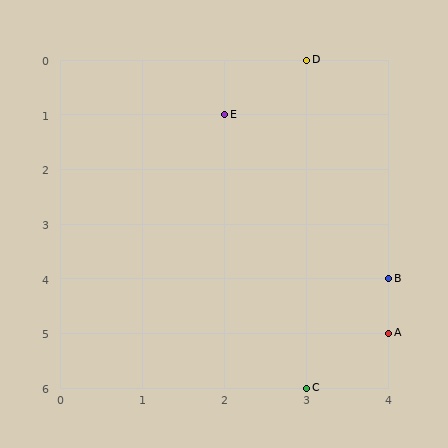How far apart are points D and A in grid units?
Points D and A are 1 column and 5 rows apart (about 5.1 grid units diagonally).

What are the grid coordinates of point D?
Point D is at grid coordinates (3, 0).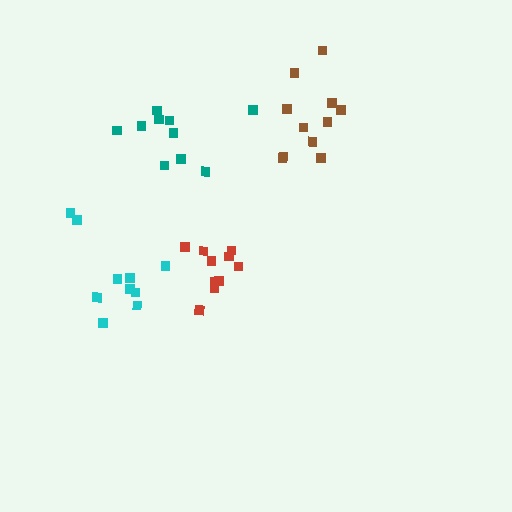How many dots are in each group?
Group 1: 10 dots, Group 2: 10 dots, Group 3: 11 dots, Group 4: 10 dots (41 total).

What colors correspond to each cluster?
The clusters are colored: teal, red, brown, cyan.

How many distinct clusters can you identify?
There are 4 distinct clusters.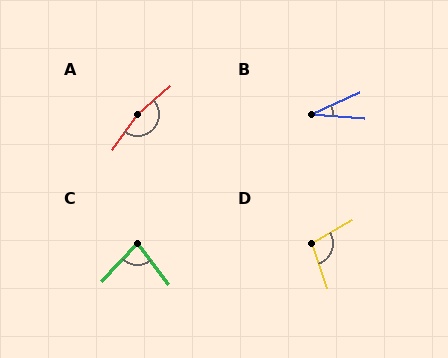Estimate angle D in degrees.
Approximately 101 degrees.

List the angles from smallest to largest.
B (28°), C (80°), D (101°), A (167°).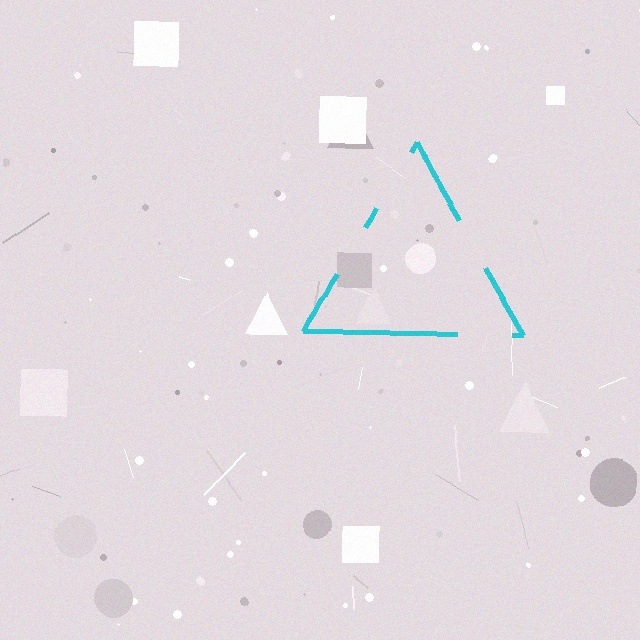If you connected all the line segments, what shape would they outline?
They would outline a triangle.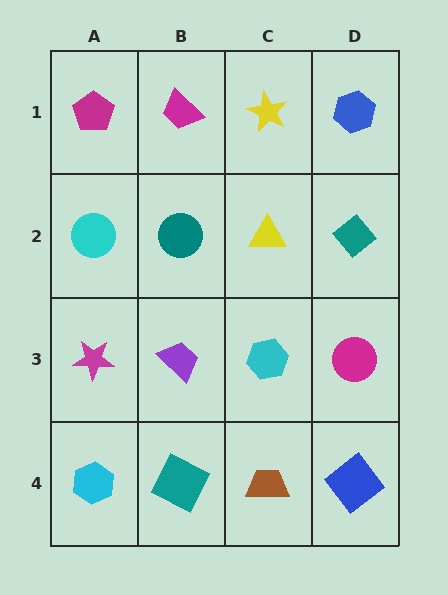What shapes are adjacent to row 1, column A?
A cyan circle (row 2, column A), a magenta trapezoid (row 1, column B).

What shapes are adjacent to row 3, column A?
A cyan circle (row 2, column A), a cyan hexagon (row 4, column A), a purple trapezoid (row 3, column B).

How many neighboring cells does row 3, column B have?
4.